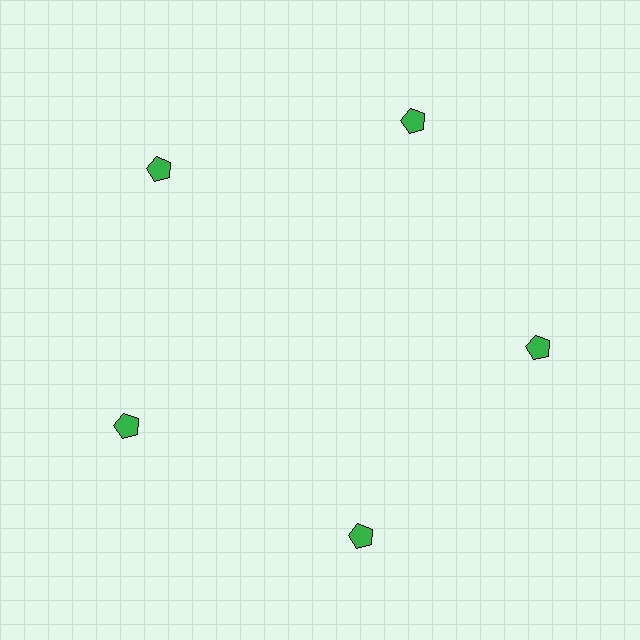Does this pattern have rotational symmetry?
Yes, this pattern has 5-fold rotational symmetry. It looks the same after rotating 72 degrees around the center.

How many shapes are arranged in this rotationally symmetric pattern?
There are 5 shapes, arranged in 5 groups of 1.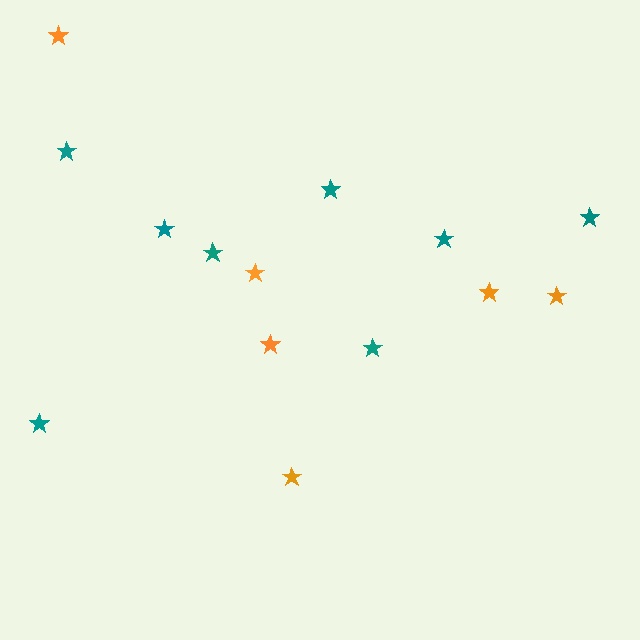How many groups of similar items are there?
There are 2 groups: one group of teal stars (8) and one group of orange stars (6).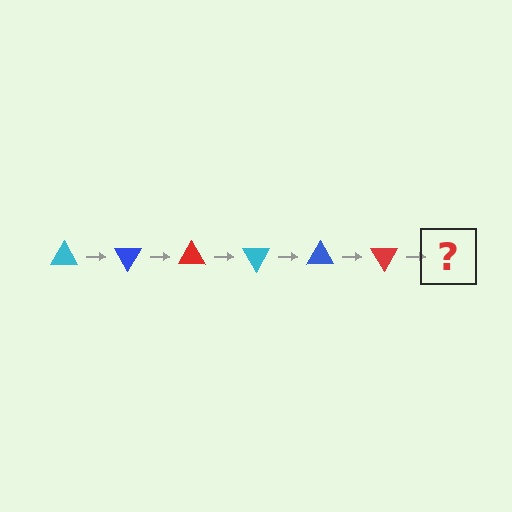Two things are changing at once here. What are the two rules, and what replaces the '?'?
The two rules are that it rotates 60 degrees each step and the color cycles through cyan, blue, and red. The '?' should be a cyan triangle, rotated 360 degrees from the start.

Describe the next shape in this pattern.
It should be a cyan triangle, rotated 360 degrees from the start.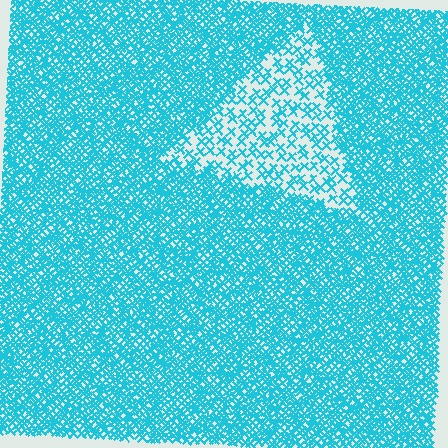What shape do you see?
I see a triangle.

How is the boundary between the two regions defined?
The boundary is defined by a change in element density (approximately 2.8x ratio). All elements are the same color, size, and shape.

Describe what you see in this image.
The image contains small cyan elements arranged at two different densities. A triangle-shaped region is visible where the elements are less densely packed than the surrounding area.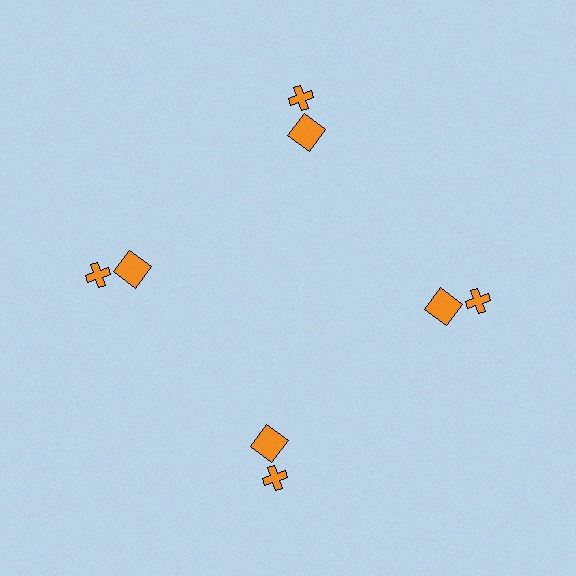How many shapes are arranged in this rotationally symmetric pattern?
There are 8 shapes, arranged in 4 groups of 2.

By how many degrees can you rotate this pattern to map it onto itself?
The pattern maps onto itself every 90 degrees of rotation.